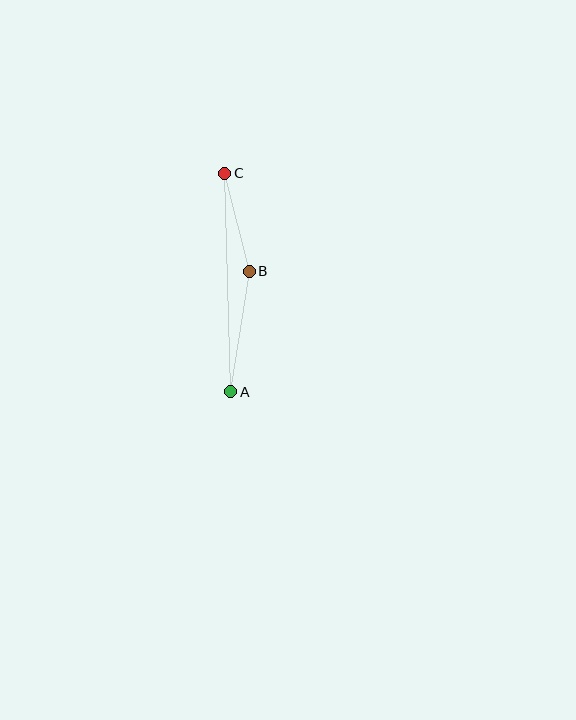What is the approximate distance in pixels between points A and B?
The distance between A and B is approximately 122 pixels.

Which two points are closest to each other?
Points B and C are closest to each other.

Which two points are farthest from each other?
Points A and C are farthest from each other.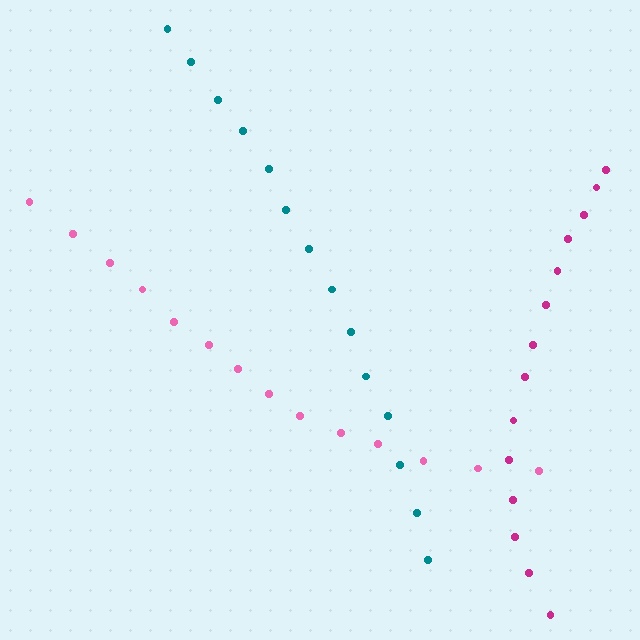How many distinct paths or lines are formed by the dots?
There are 3 distinct paths.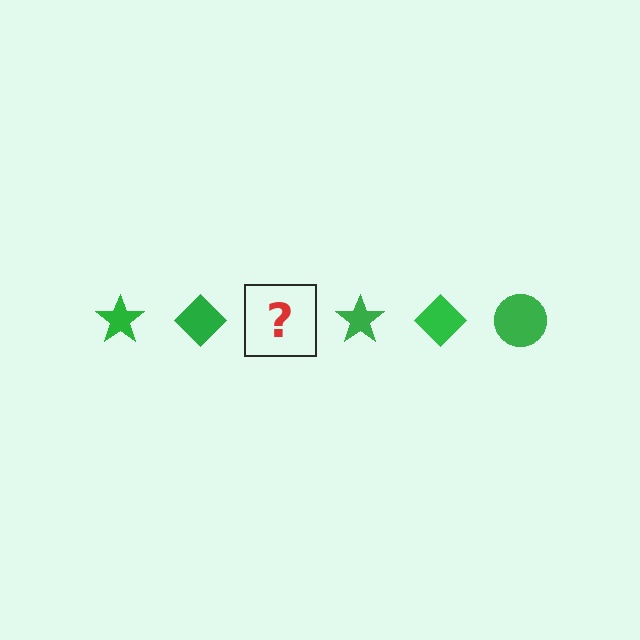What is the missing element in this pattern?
The missing element is a green circle.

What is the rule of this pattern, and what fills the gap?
The rule is that the pattern cycles through star, diamond, circle shapes in green. The gap should be filled with a green circle.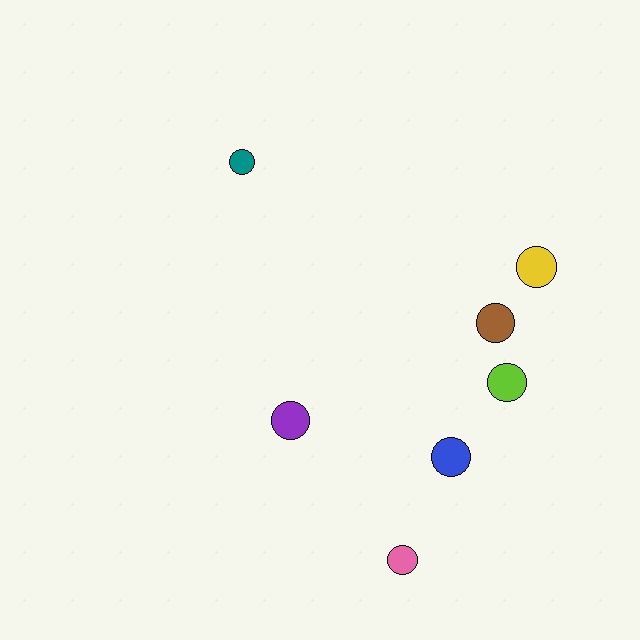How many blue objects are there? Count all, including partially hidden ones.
There is 1 blue object.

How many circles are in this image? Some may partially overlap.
There are 7 circles.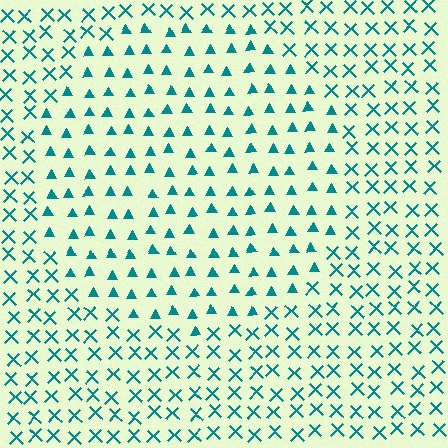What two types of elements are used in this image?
The image uses triangles inside the circle region and X marks outside it.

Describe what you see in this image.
The image is filled with small teal elements arranged in a uniform grid. A circle-shaped region contains triangles, while the surrounding area contains X marks. The boundary is defined purely by the change in element shape.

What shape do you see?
I see a circle.